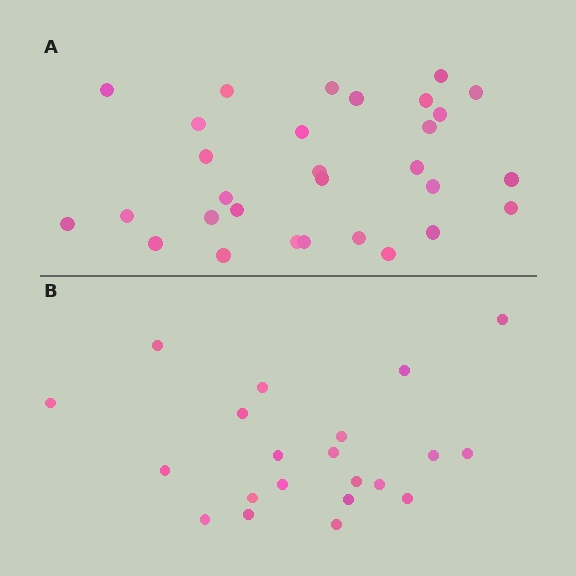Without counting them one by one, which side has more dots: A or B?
Region A (the top region) has more dots.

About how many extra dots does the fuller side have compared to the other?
Region A has roughly 8 or so more dots than region B.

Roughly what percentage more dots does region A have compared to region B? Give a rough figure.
About 45% more.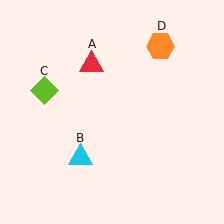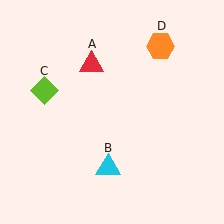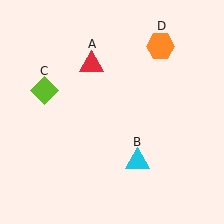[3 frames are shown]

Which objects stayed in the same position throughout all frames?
Red triangle (object A) and lime diamond (object C) and orange hexagon (object D) remained stationary.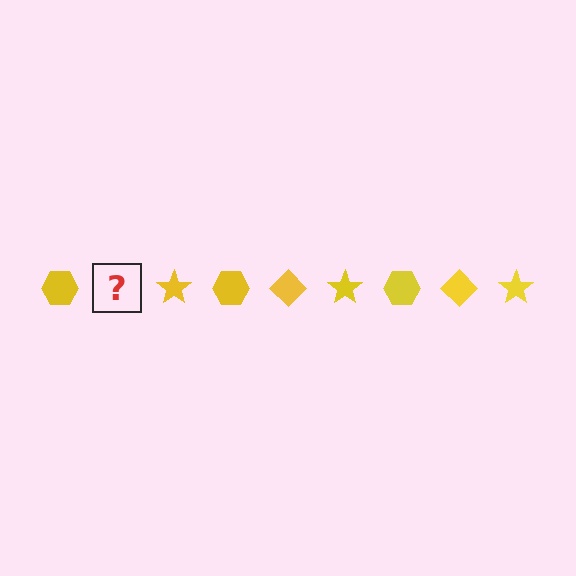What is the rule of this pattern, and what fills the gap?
The rule is that the pattern cycles through hexagon, diamond, star shapes in yellow. The gap should be filled with a yellow diamond.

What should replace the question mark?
The question mark should be replaced with a yellow diamond.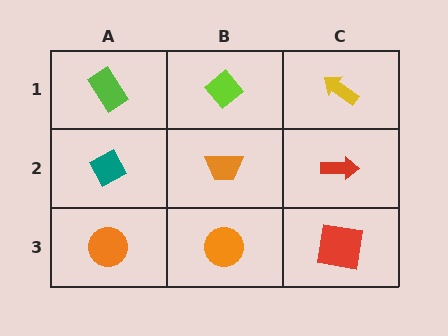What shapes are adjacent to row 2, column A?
A lime rectangle (row 1, column A), an orange circle (row 3, column A), an orange trapezoid (row 2, column B).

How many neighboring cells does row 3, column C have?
2.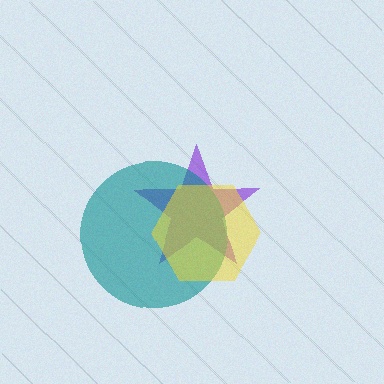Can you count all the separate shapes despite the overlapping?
Yes, there are 3 separate shapes.